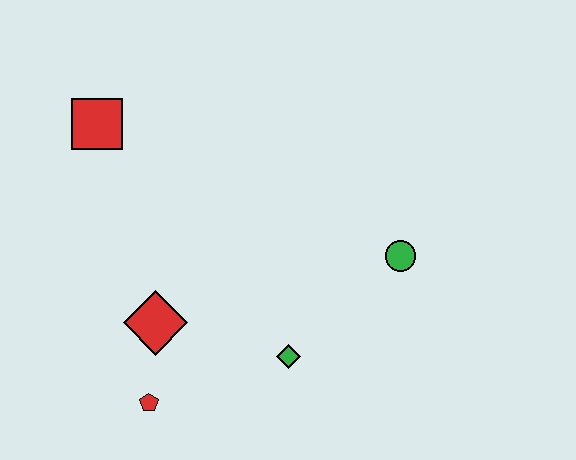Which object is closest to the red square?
The red diamond is closest to the red square.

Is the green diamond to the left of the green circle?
Yes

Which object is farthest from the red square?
The green circle is farthest from the red square.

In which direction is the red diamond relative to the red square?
The red diamond is below the red square.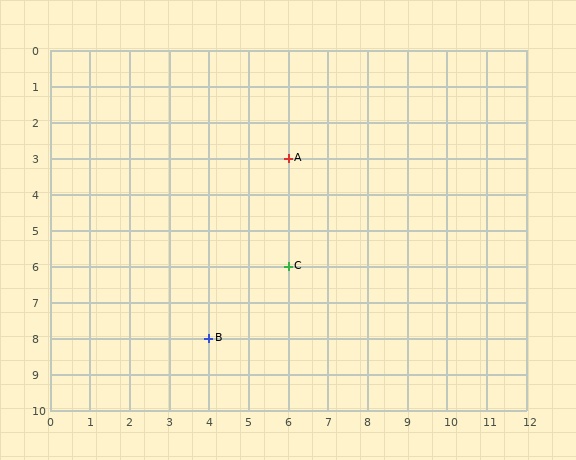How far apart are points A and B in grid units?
Points A and B are 2 columns and 5 rows apart (about 5.4 grid units diagonally).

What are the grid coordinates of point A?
Point A is at grid coordinates (6, 3).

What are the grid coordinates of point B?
Point B is at grid coordinates (4, 8).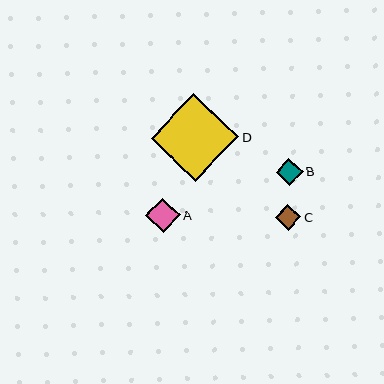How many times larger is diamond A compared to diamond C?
Diamond A is approximately 1.3 times the size of diamond C.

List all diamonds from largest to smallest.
From largest to smallest: D, A, B, C.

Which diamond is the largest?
Diamond D is the largest with a size of approximately 87 pixels.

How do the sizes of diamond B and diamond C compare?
Diamond B and diamond C are approximately the same size.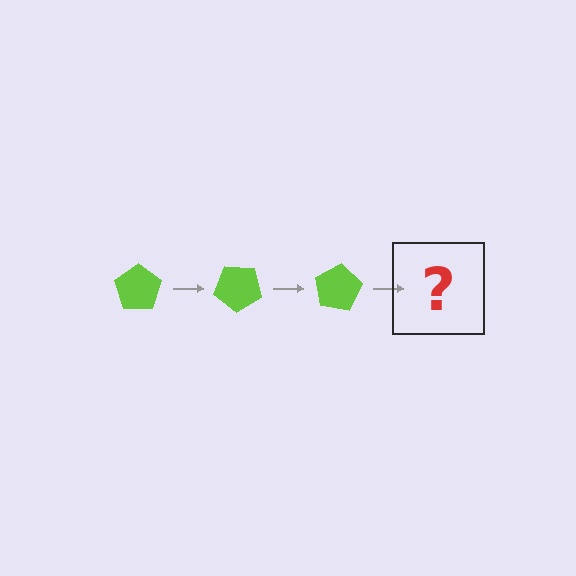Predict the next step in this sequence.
The next step is a lime pentagon rotated 120 degrees.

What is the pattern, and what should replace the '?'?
The pattern is that the pentagon rotates 40 degrees each step. The '?' should be a lime pentagon rotated 120 degrees.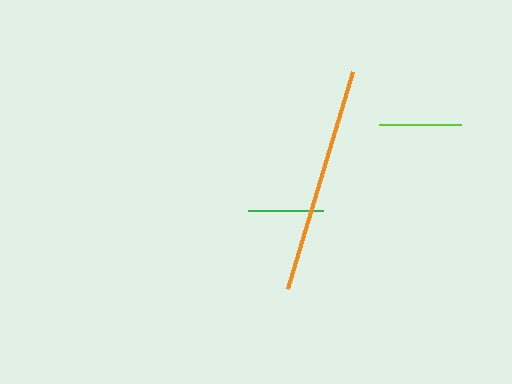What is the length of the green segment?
The green segment is approximately 75 pixels long.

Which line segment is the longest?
The orange line is the longest at approximately 227 pixels.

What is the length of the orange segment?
The orange segment is approximately 227 pixels long.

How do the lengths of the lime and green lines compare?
The lime and green lines are approximately the same length.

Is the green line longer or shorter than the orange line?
The orange line is longer than the green line.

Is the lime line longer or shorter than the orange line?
The orange line is longer than the lime line.